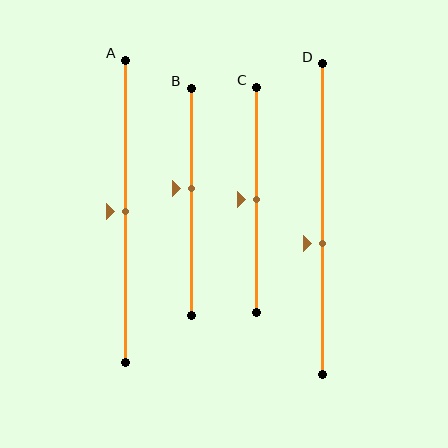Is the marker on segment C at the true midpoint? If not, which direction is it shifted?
Yes, the marker on segment C is at the true midpoint.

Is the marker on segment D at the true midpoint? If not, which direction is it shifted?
No, the marker on segment D is shifted downward by about 8% of the segment length.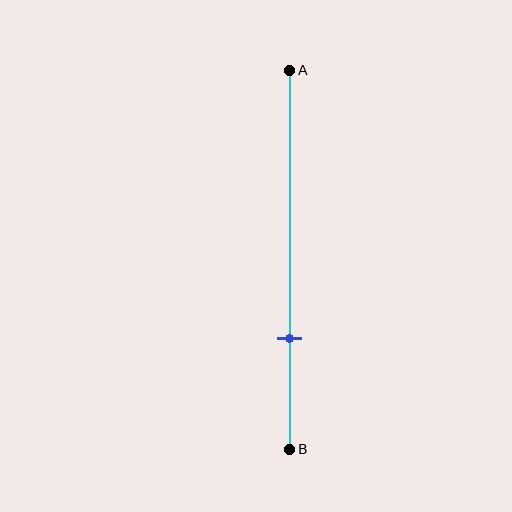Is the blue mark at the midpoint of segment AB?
No, the mark is at about 70% from A, not at the 50% midpoint.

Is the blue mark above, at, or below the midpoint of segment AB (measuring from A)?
The blue mark is below the midpoint of segment AB.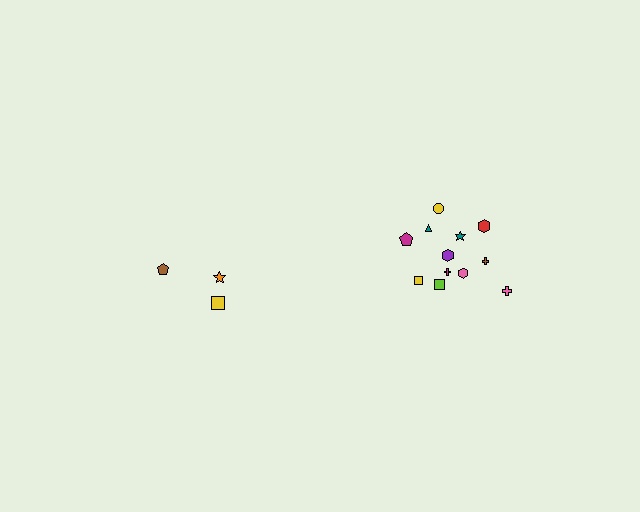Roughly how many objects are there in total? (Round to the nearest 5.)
Roughly 15 objects in total.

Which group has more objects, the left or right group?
The right group.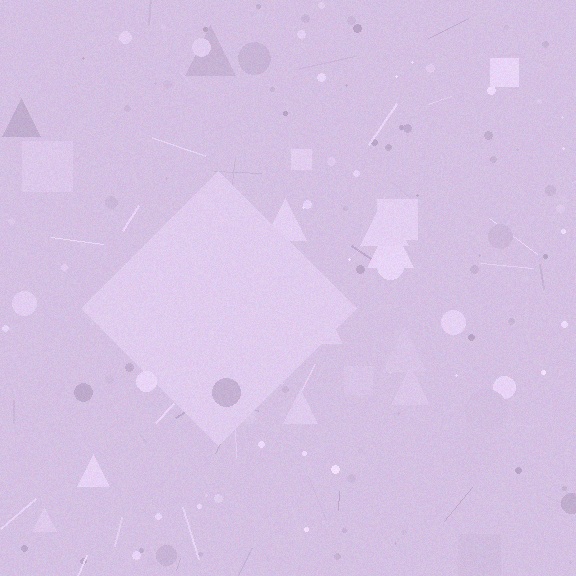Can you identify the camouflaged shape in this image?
The camouflaged shape is a diamond.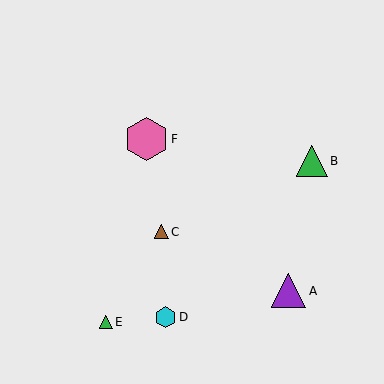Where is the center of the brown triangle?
The center of the brown triangle is at (161, 232).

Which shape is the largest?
The pink hexagon (labeled F) is the largest.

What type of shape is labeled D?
Shape D is a cyan hexagon.